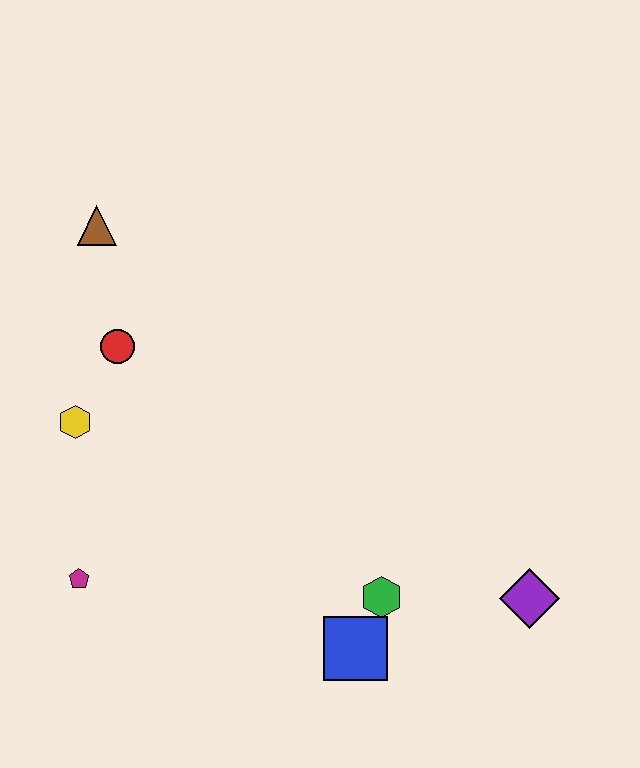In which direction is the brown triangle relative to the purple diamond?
The brown triangle is to the left of the purple diamond.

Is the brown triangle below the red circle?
No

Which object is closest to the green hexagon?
The blue square is closest to the green hexagon.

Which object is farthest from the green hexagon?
The brown triangle is farthest from the green hexagon.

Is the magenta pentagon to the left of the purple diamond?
Yes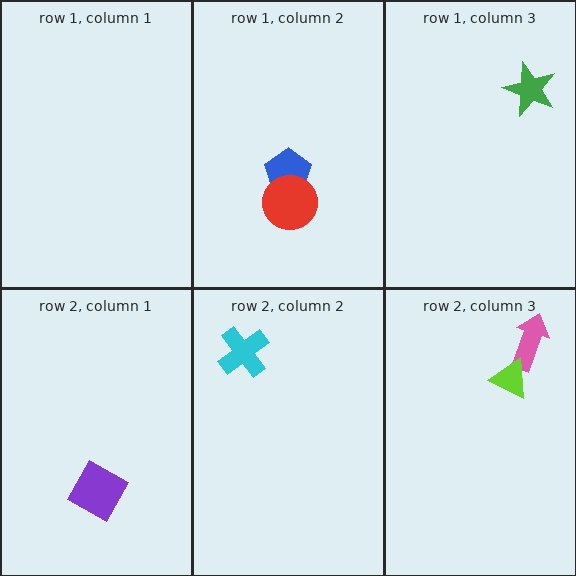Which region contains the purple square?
The row 2, column 1 region.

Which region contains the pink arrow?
The row 2, column 3 region.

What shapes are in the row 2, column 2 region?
The cyan cross.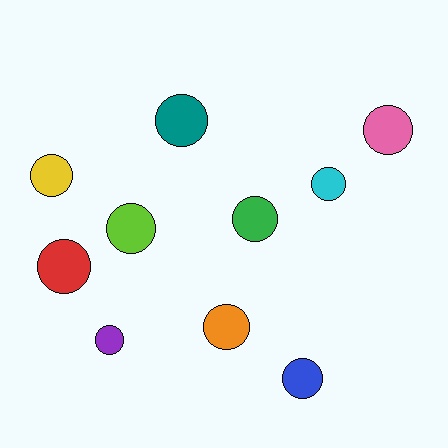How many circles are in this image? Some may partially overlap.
There are 10 circles.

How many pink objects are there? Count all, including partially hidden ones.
There is 1 pink object.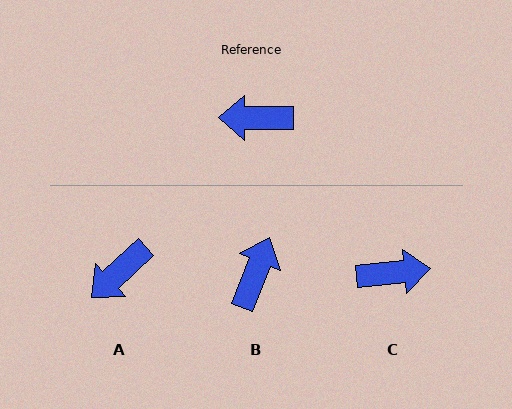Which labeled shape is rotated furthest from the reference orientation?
C, about 174 degrees away.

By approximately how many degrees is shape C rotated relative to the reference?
Approximately 174 degrees clockwise.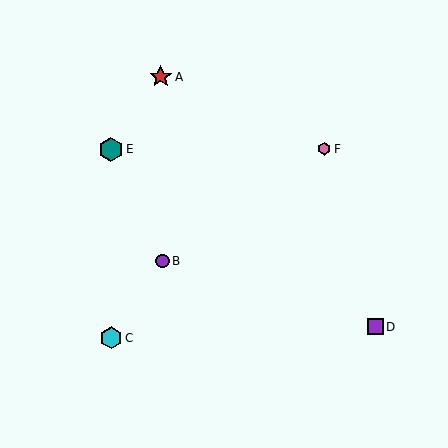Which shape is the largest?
The teal hexagon (labeled E) is the largest.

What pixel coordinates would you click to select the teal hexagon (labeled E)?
Click at (111, 149) to select the teal hexagon E.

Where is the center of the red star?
The center of the red star is at (161, 77).